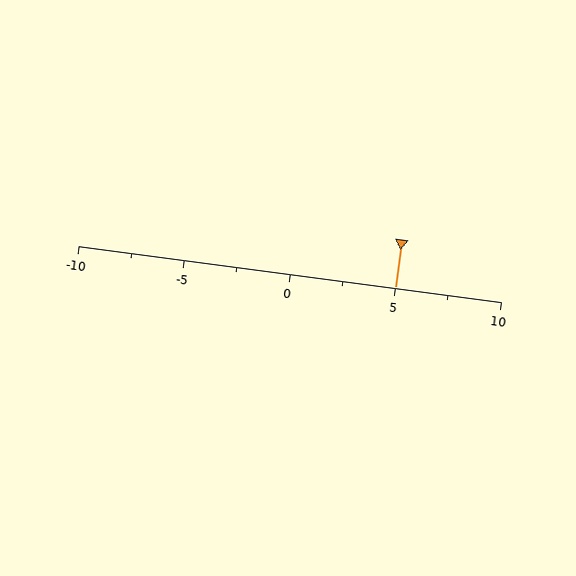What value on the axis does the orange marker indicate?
The marker indicates approximately 5.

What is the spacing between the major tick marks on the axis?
The major ticks are spaced 5 apart.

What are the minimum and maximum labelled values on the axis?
The axis runs from -10 to 10.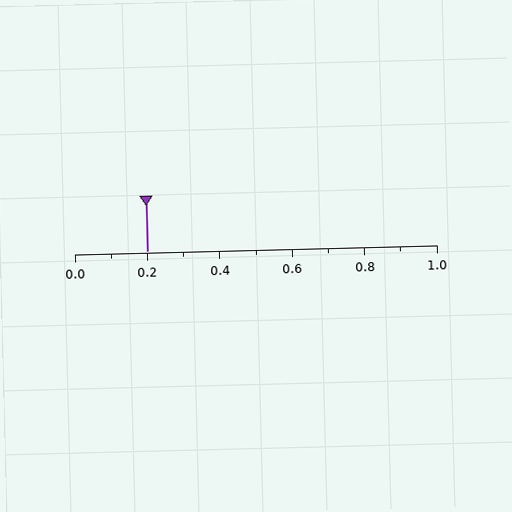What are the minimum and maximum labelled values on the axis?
The axis runs from 0.0 to 1.0.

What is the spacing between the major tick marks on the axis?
The major ticks are spaced 0.2 apart.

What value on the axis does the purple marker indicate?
The marker indicates approximately 0.2.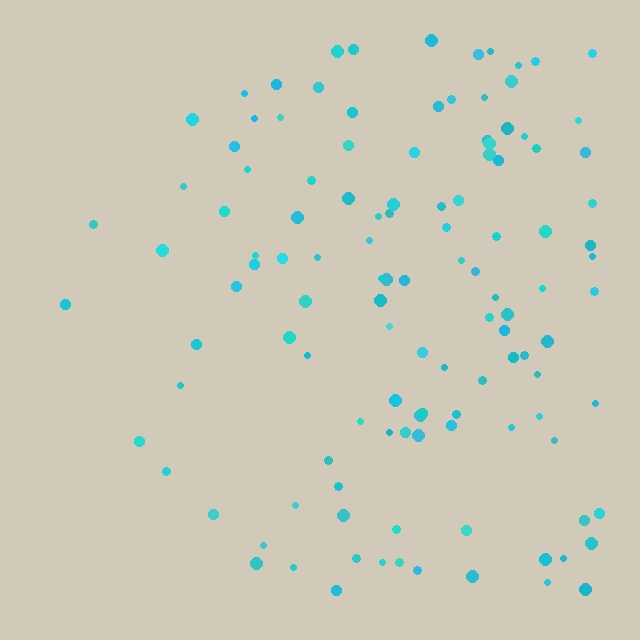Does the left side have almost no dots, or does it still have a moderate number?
Still a moderate number, just noticeably fewer than the right.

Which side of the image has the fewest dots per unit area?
The left.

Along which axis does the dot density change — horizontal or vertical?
Horizontal.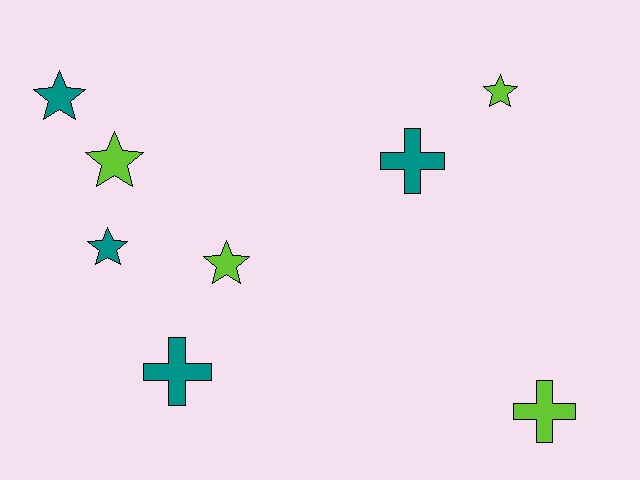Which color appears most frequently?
Teal, with 4 objects.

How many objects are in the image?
There are 8 objects.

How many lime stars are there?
There are 3 lime stars.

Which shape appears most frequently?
Star, with 5 objects.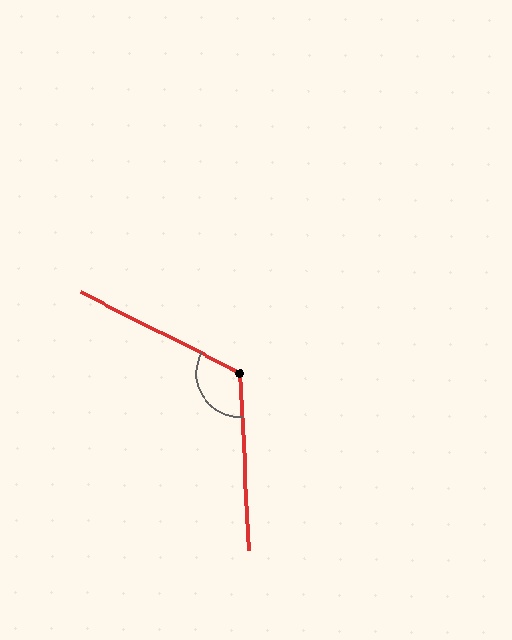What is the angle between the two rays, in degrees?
Approximately 119 degrees.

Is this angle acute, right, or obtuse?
It is obtuse.